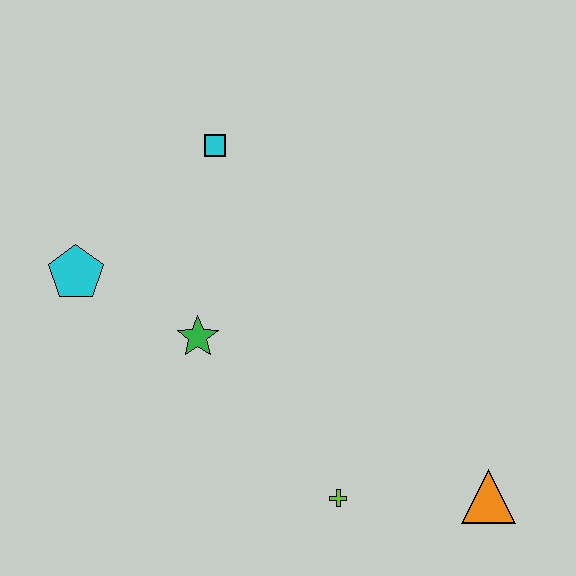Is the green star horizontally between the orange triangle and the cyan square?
No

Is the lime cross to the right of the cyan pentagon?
Yes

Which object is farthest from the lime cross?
The cyan square is farthest from the lime cross.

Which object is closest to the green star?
The cyan pentagon is closest to the green star.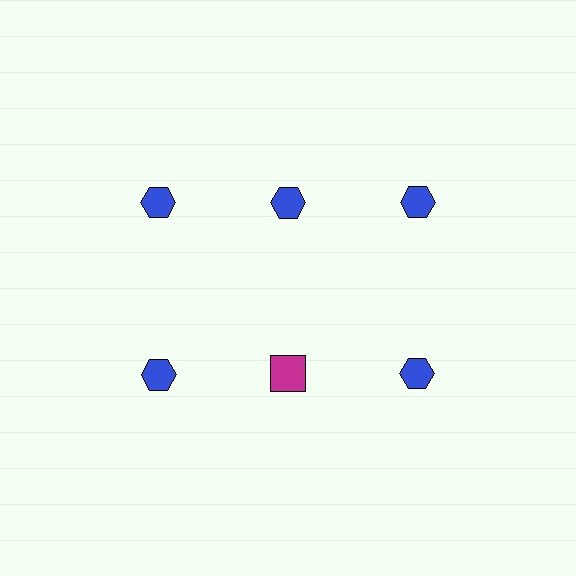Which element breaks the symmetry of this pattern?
The magenta square in the second row, second from left column breaks the symmetry. All other shapes are blue hexagons.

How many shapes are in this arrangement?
There are 6 shapes arranged in a grid pattern.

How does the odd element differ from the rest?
It differs in both color (magenta instead of blue) and shape (square instead of hexagon).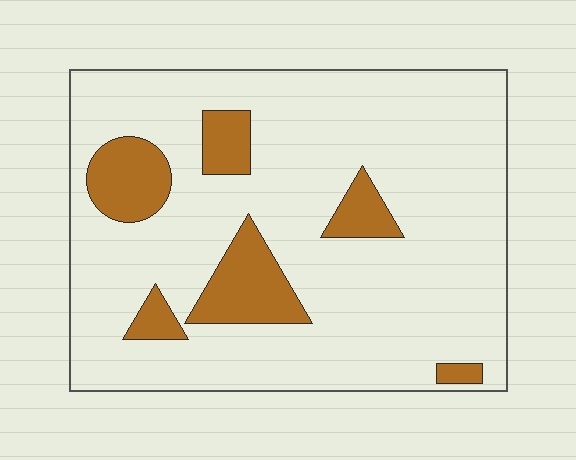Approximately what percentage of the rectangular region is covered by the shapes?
Approximately 15%.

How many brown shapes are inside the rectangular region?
6.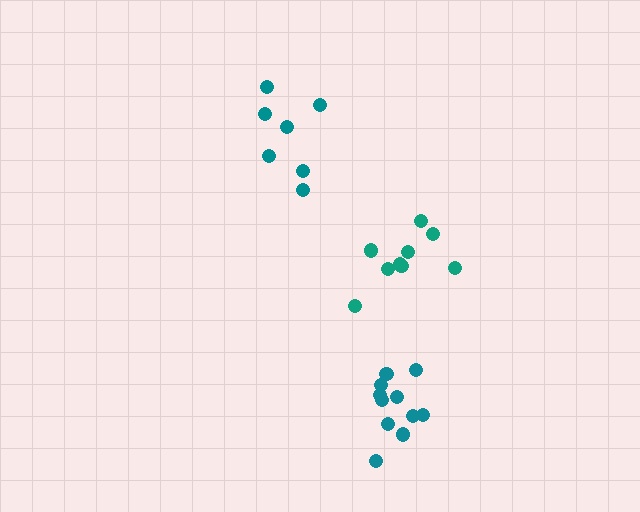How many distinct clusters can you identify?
There are 3 distinct clusters.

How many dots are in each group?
Group 1: 9 dots, Group 2: 11 dots, Group 3: 7 dots (27 total).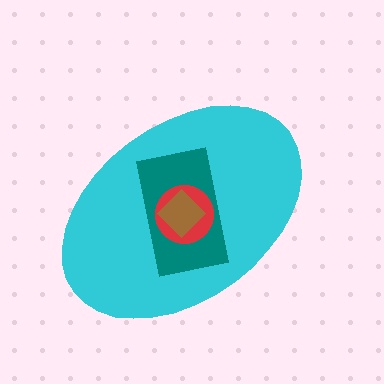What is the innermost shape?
The brown diamond.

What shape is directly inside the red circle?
The brown diamond.